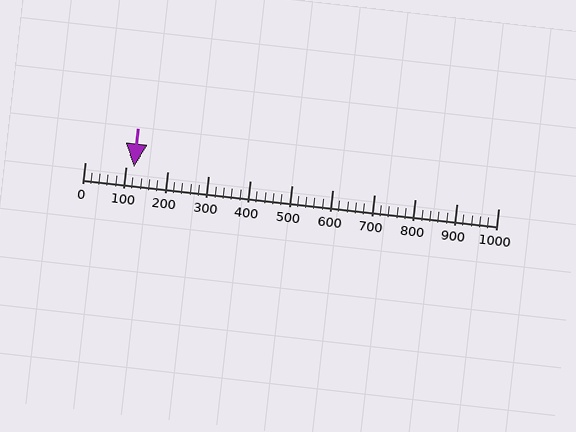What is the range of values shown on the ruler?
The ruler shows values from 0 to 1000.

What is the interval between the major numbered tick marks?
The major tick marks are spaced 100 units apart.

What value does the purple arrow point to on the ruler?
The purple arrow points to approximately 120.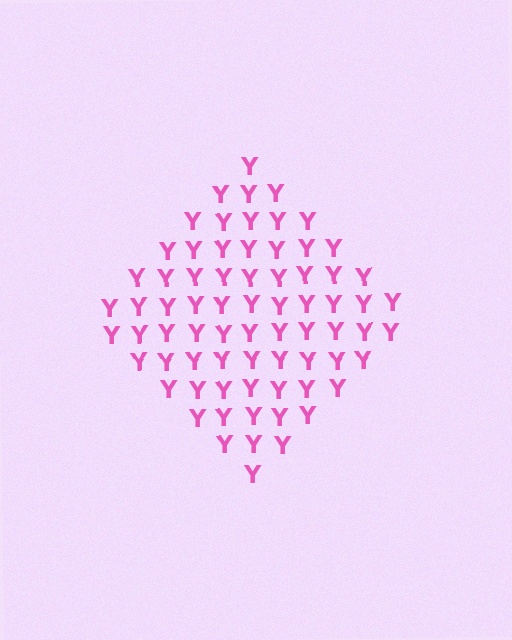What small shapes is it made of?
It is made of small letter Y's.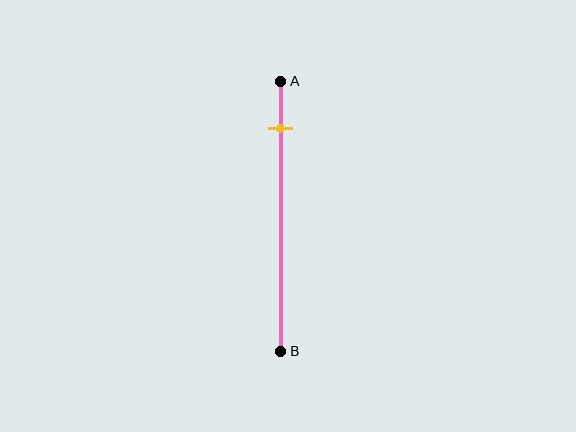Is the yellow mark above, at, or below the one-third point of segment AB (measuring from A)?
The yellow mark is above the one-third point of segment AB.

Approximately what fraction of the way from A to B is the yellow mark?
The yellow mark is approximately 20% of the way from A to B.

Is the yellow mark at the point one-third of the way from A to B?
No, the mark is at about 20% from A, not at the 33% one-third point.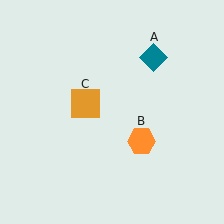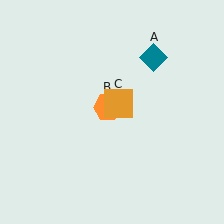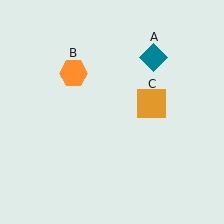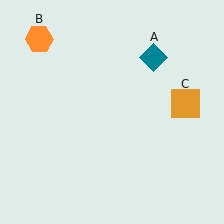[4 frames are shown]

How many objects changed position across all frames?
2 objects changed position: orange hexagon (object B), orange square (object C).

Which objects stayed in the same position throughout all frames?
Teal diamond (object A) remained stationary.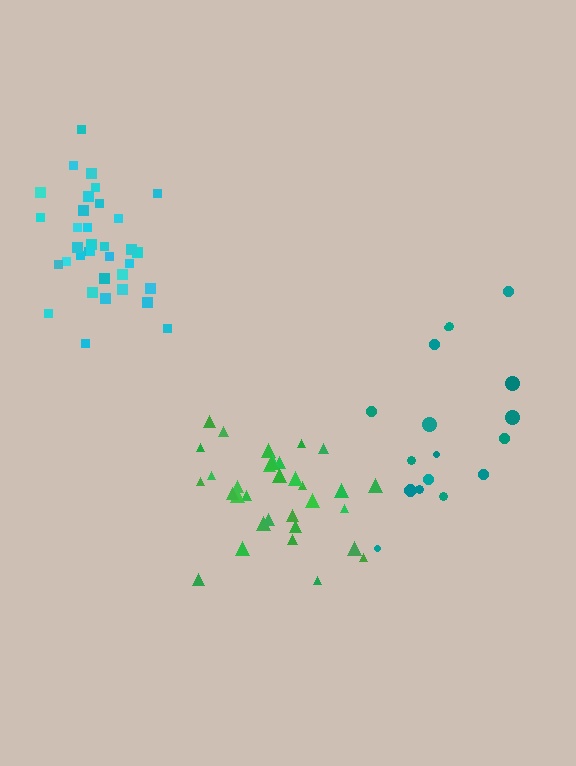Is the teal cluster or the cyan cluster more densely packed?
Cyan.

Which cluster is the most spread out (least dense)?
Teal.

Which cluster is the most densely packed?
Cyan.